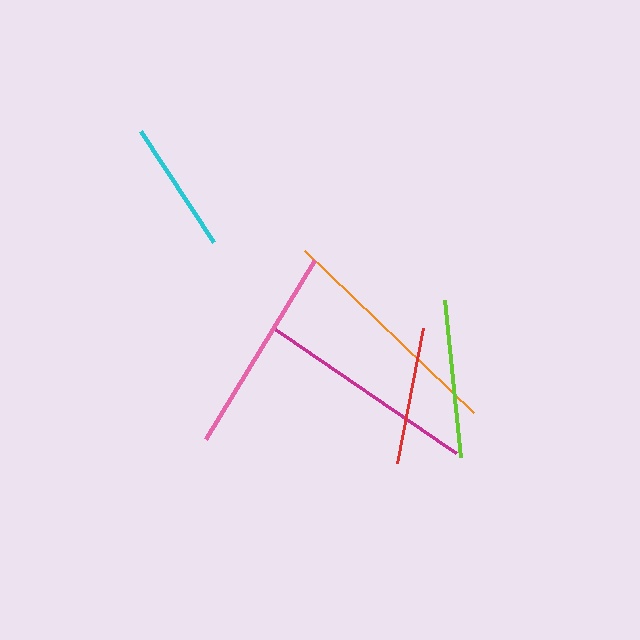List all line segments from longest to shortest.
From longest to shortest: orange, magenta, pink, lime, red, cyan.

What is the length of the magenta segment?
The magenta segment is approximately 220 pixels long.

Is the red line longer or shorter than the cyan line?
The red line is longer than the cyan line.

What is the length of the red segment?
The red segment is approximately 138 pixels long.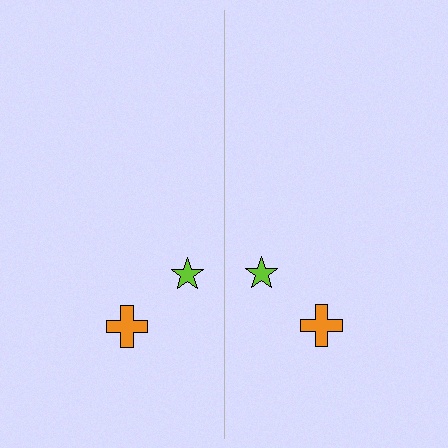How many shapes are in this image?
There are 4 shapes in this image.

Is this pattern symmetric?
Yes, this pattern has bilateral (reflection) symmetry.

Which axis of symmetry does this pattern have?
The pattern has a vertical axis of symmetry running through the center of the image.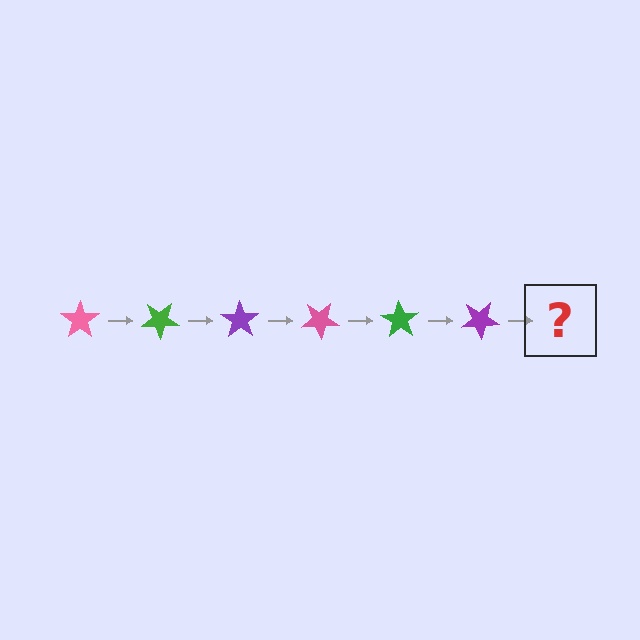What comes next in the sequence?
The next element should be a pink star, rotated 210 degrees from the start.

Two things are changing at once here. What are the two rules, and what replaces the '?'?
The two rules are that it rotates 35 degrees each step and the color cycles through pink, green, and purple. The '?' should be a pink star, rotated 210 degrees from the start.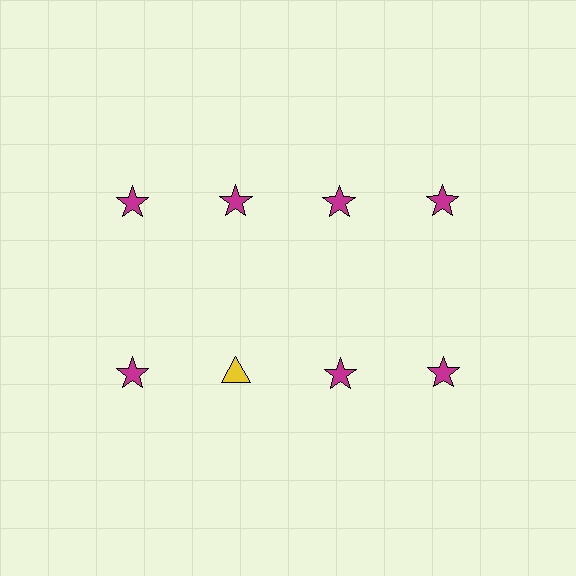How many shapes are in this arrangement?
There are 8 shapes arranged in a grid pattern.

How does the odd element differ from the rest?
It differs in both color (yellow instead of magenta) and shape (triangle instead of star).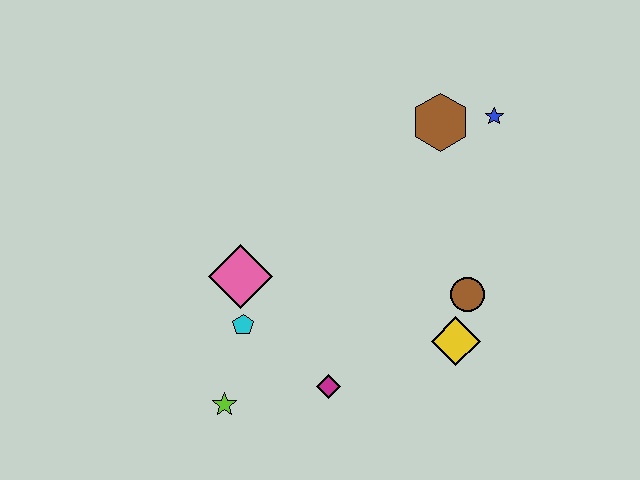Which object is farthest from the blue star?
The lime star is farthest from the blue star.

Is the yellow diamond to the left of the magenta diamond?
No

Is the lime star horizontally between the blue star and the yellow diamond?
No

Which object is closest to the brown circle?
The yellow diamond is closest to the brown circle.